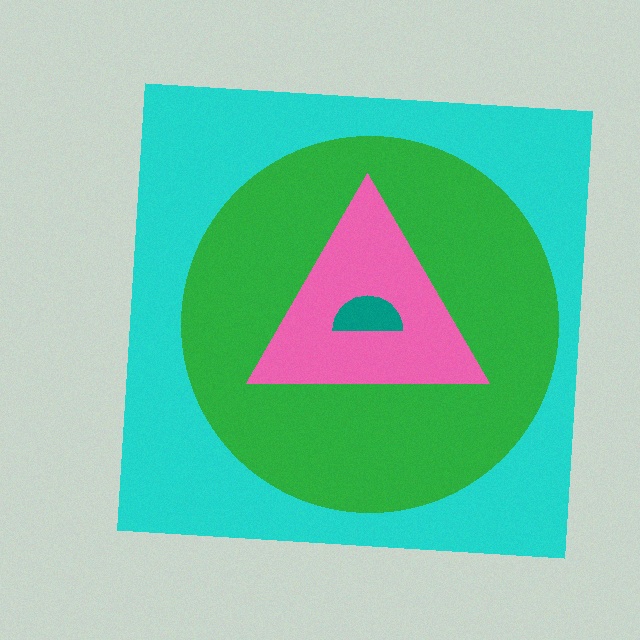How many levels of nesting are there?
4.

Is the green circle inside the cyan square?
Yes.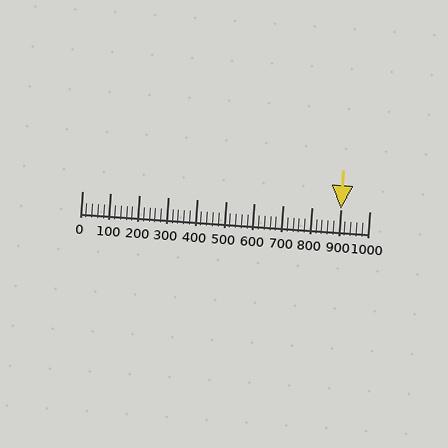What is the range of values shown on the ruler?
The ruler shows values from 0 to 1000.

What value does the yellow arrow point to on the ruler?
The yellow arrow points to approximately 900.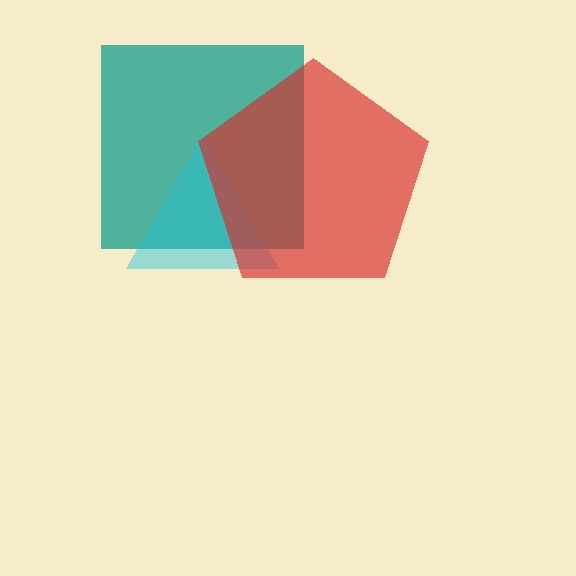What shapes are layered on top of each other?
The layered shapes are: a teal square, a cyan triangle, a red pentagon.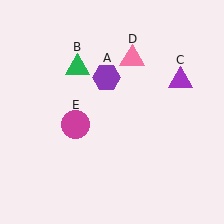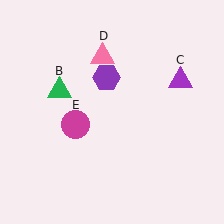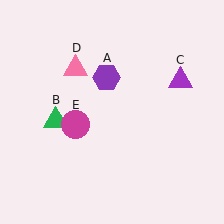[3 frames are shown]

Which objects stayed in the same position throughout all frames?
Purple hexagon (object A) and purple triangle (object C) and magenta circle (object E) remained stationary.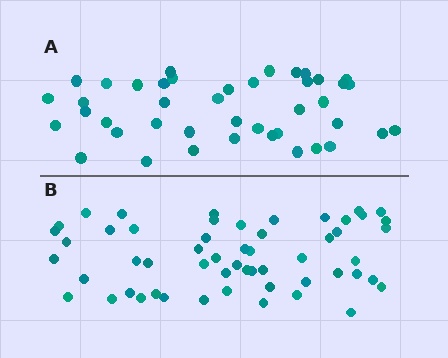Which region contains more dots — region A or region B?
Region B (the bottom region) has more dots.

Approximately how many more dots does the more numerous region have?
Region B has approximately 15 more dots than region A.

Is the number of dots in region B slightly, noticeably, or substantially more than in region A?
Region B has noticeably more, but not dramatically so. The ratio is roughly 1.3 to 1.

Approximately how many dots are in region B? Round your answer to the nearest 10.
About 60 dots. (The exact count is 55, which rounds to 60.)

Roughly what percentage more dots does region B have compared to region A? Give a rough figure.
About 30% more.